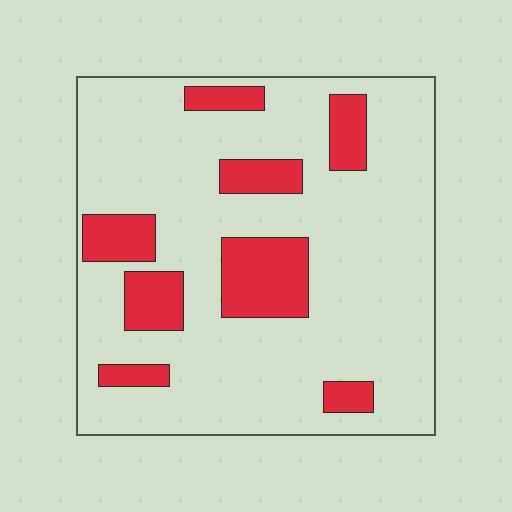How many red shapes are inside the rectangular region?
8.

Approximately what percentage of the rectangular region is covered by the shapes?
Approximately 20%.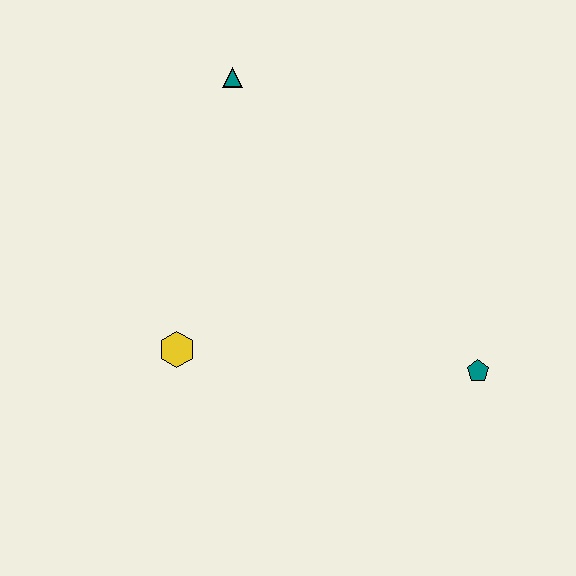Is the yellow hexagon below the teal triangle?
Yes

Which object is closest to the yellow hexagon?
The teal triangle is closest to the yellow hexagon.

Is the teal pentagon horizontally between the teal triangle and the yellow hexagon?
No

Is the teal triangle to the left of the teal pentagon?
Yes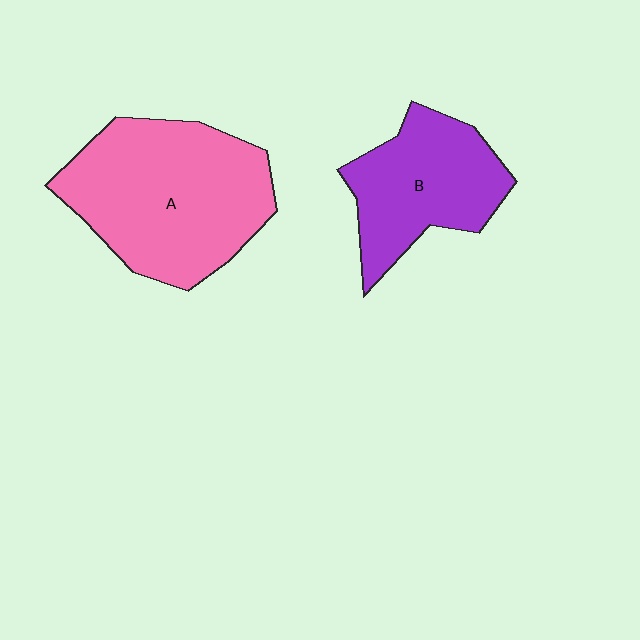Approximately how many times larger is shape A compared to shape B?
Approximately 1.5 times.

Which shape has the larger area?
Shape A (pink).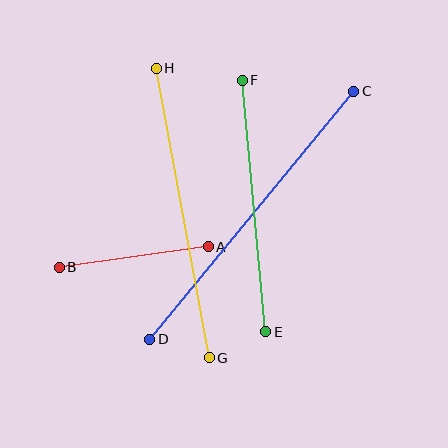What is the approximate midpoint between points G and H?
The midpoint is at approximately (183, 213) pixels.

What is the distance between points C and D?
The distance is approximately 321 pixels.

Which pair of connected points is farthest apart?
Points C and D are farthest apart.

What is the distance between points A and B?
The distance is approximately 150 pixels.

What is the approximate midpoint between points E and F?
The midpoint is at approximately (254, 206) pixels.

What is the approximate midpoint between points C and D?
The midpoint is at approximately (252, 215) pixels.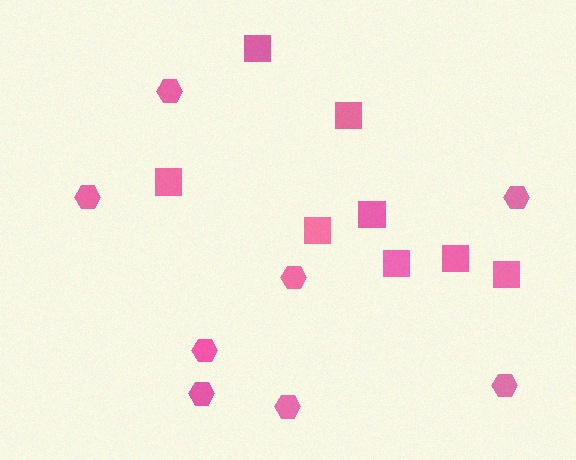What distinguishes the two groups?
There are 2 groups: one group of hexagons (8) and one group of squares (8).